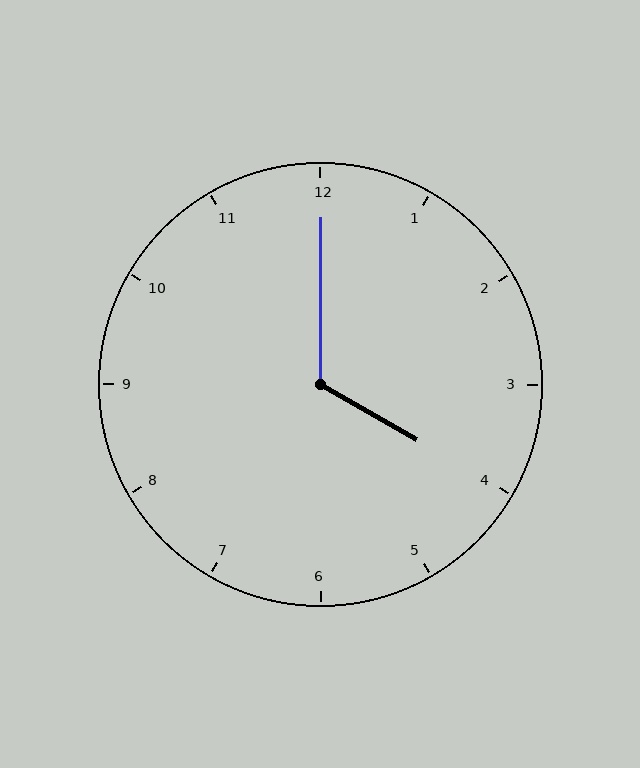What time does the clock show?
4:00.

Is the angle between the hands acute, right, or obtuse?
It is obtuse.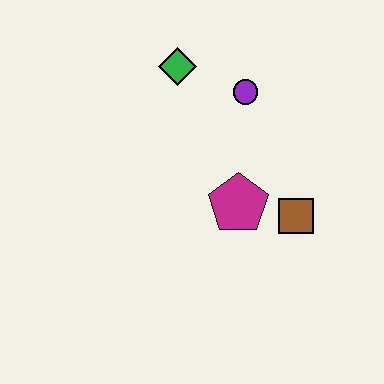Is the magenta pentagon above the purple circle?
No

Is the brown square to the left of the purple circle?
No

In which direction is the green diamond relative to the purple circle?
The green diamond is to the left of the purple circle.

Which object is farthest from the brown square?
The green diamond is farthest from the brown square.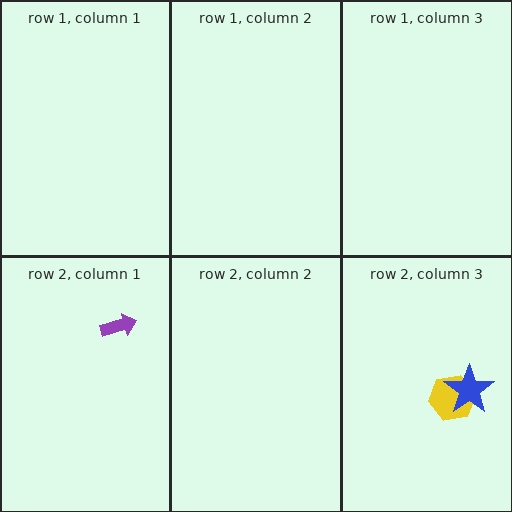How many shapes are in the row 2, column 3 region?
2.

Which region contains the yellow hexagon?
The row 2, column 3 region.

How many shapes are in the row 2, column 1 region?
1.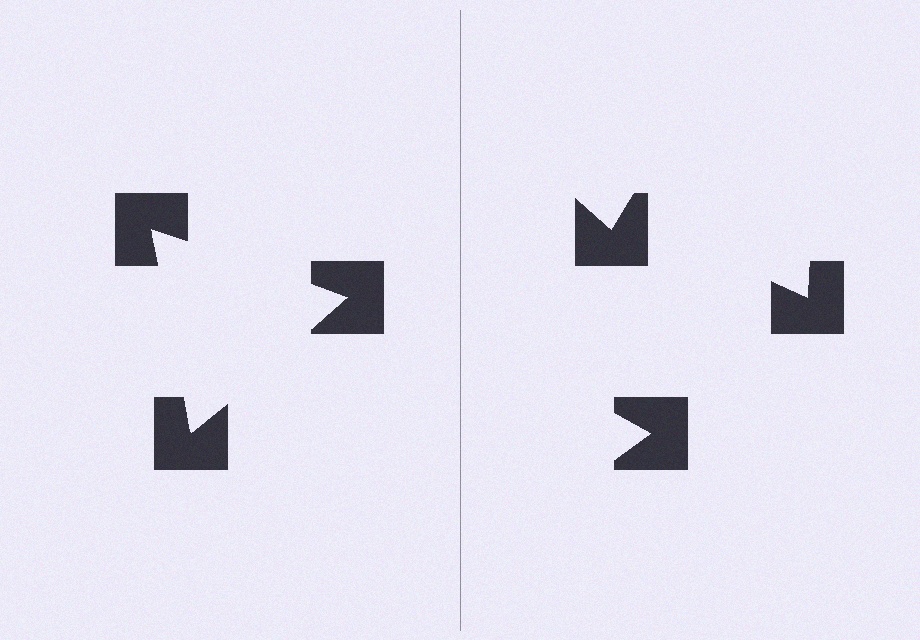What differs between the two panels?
The notched squares are positioned identically on both sides; only the wedge orientations differ. On the left they align to a triangle; on the right they are misaligned.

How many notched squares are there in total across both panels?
6 — 3 on each side.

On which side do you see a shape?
An illusory triangle appears on the left side. On the right side the wedge cuts are rotated, so no coherent shape forms.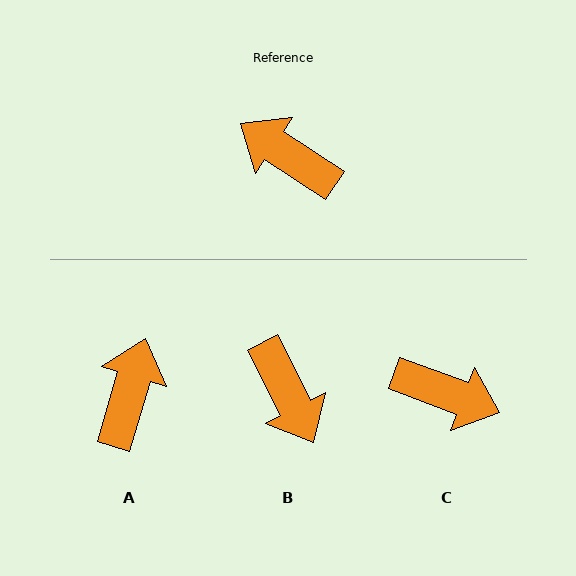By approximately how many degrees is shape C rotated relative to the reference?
Approximately 167 degrees clockwise.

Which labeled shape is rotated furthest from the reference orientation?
C, about 167 degrees away.